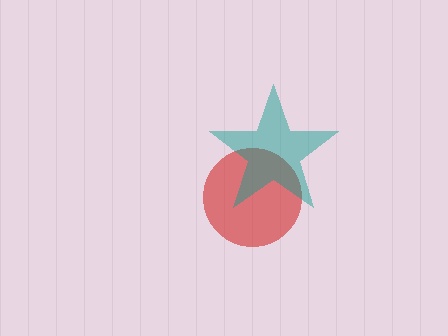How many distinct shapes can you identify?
There are 2 distinct shapes: a red circle, a teal star.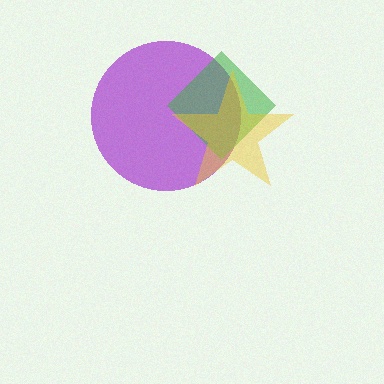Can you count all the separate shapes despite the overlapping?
Yes, there are 3 separate shapes.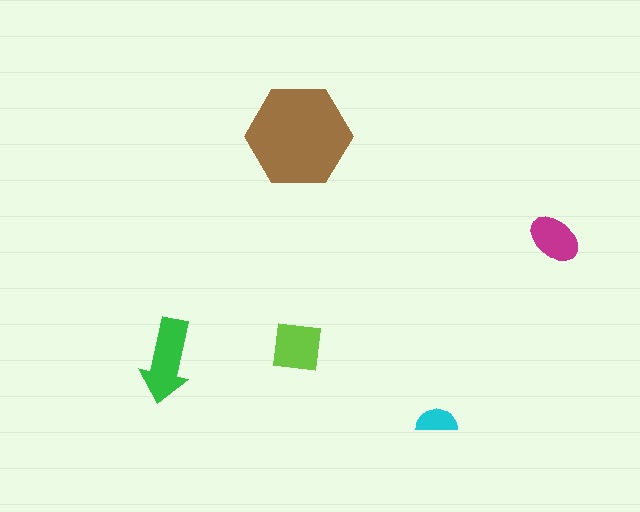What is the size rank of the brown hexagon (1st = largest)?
1st.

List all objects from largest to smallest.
The brown hexagon, the green arrow, the lime square, the magenta ellipse, the cyan semicircle.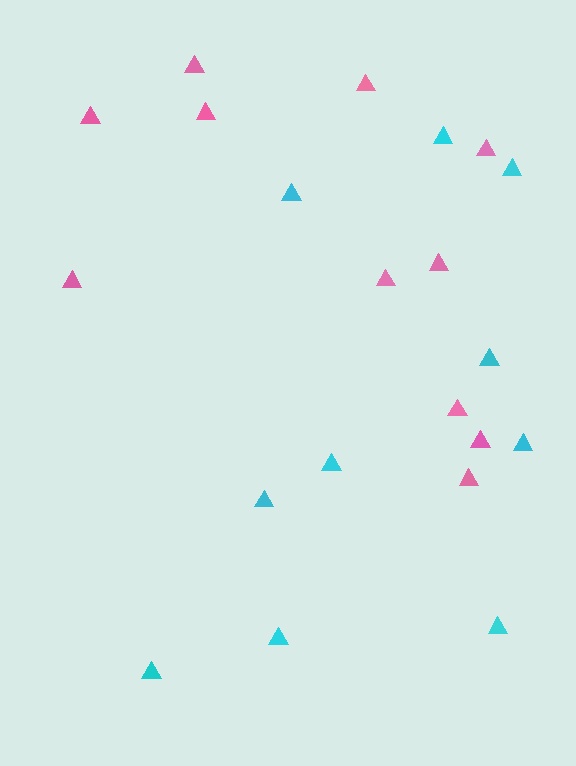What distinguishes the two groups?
There are 2 groups: one group of pink triangles (11) and one group of cyan triangles (10).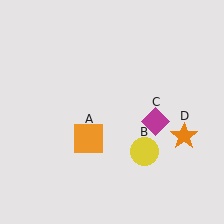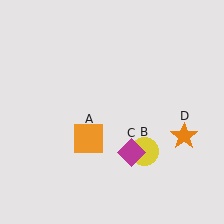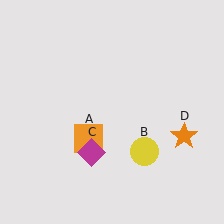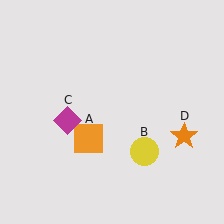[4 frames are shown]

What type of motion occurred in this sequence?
The magenta diamond (object C) rotated clockwise around the center of the scene.